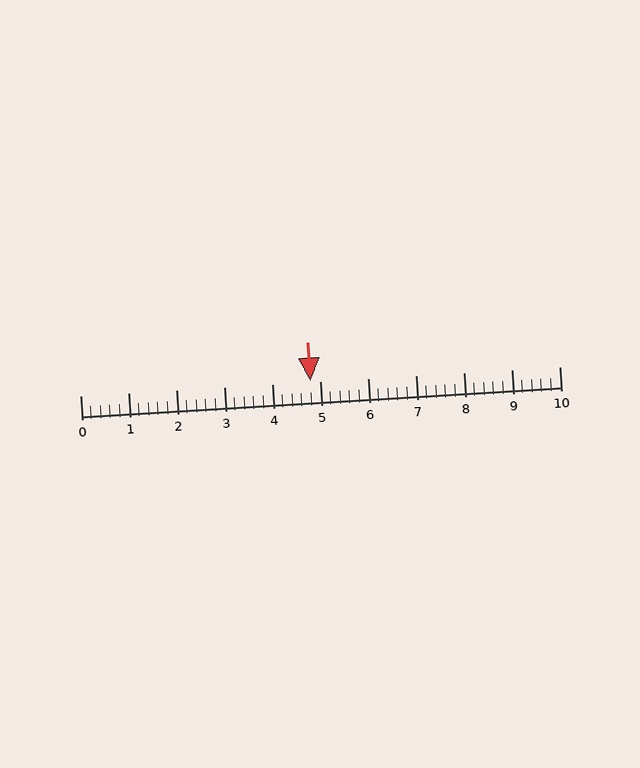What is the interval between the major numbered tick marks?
The major tick marks are spaced 1 units apart.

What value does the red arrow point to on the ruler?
The red arrow points to approximately 4.8.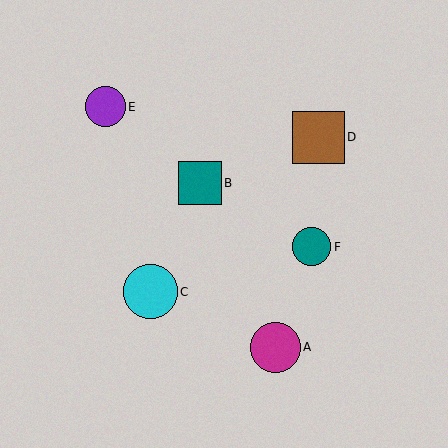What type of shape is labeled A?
Shape A is a magenta circle.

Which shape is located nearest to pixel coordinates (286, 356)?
The magenta circle (labeled A) at (275, 347) is nearest to that location.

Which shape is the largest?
The cyan circle (labeled C) is the largest.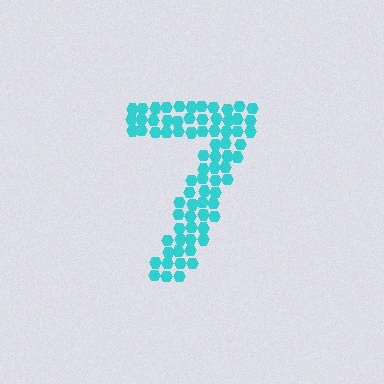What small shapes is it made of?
It is made of small hexagons.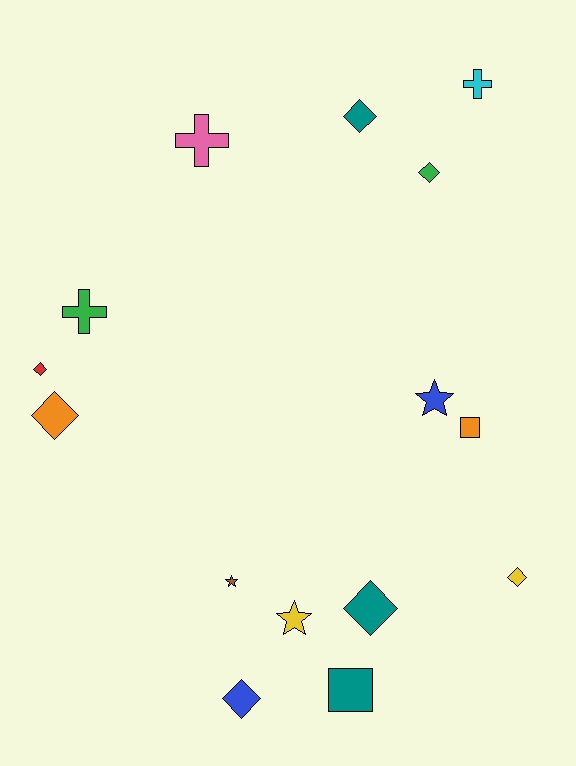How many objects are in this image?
There are 15 objects.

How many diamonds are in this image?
There are 7 diamonds.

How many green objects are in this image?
There are 2 green objects.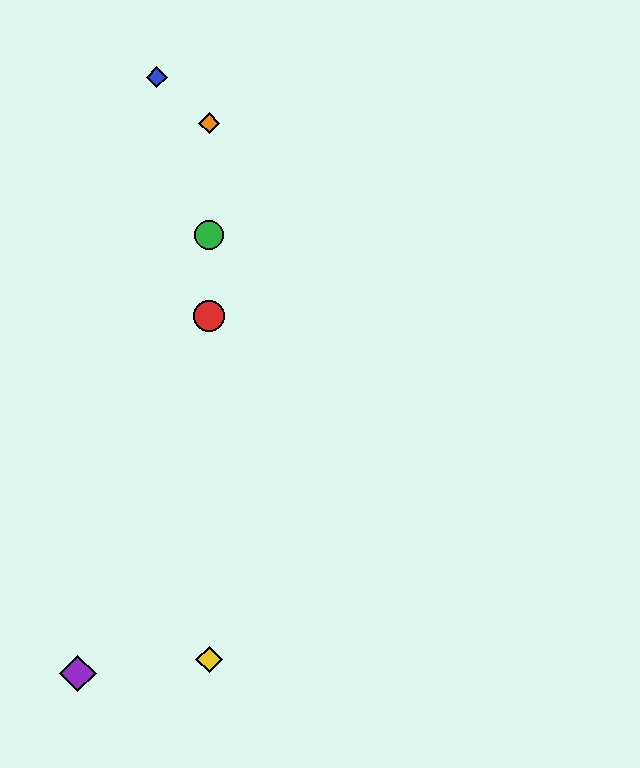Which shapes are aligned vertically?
The red circle, the green circle, the yellow diamond, the orange diamond are aligned vertically.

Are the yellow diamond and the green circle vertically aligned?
Yes, both are at x≈209.